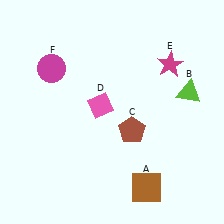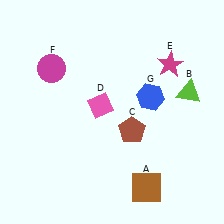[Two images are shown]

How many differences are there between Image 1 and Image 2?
There is 1 difference between the two images.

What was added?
A blue hexagon (G) was added in Image 2.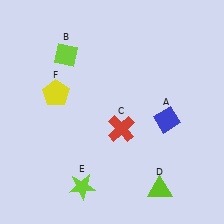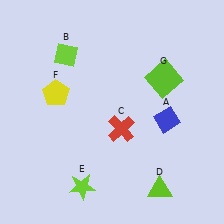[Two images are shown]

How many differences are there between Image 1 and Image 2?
There is 1 difference between the two images.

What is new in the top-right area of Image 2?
A lime square (G) was added in the top-right area of Image 2.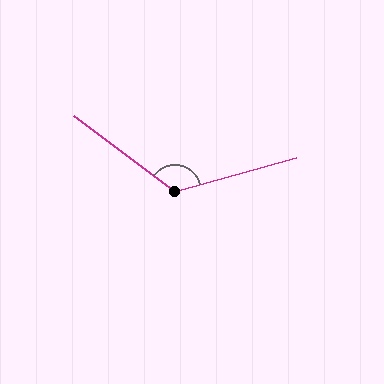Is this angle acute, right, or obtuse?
It is obtuse.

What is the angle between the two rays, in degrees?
Approximately 128 degrees.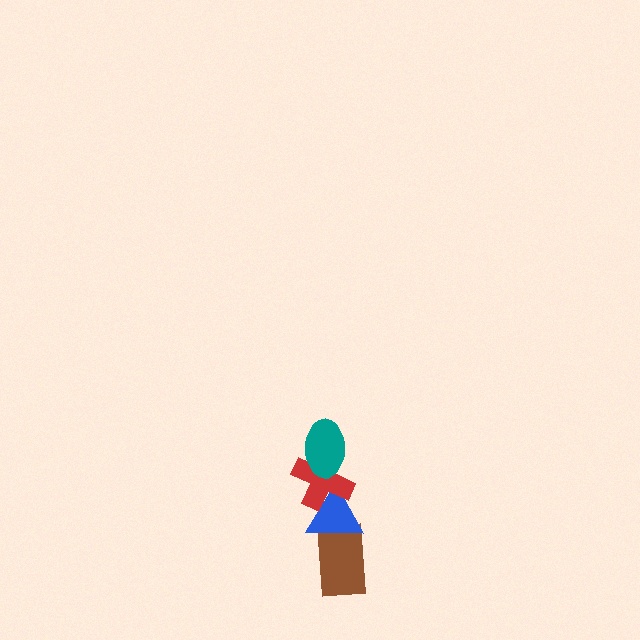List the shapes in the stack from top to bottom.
From top to bottom: the teal ellipse, the red cross, the blue triangle, the brown rectangle.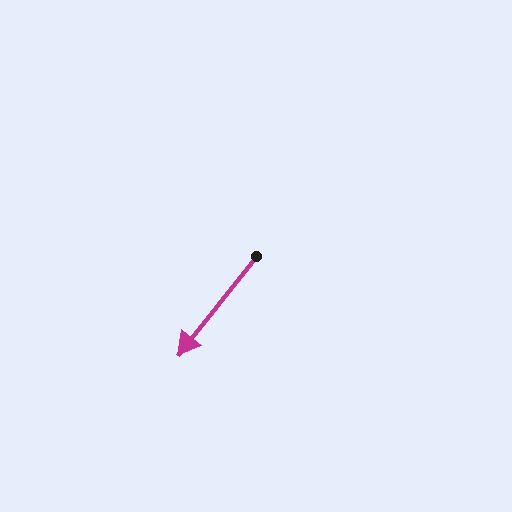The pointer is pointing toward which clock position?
Roughly 7 o'clock.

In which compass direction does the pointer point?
Southwest.